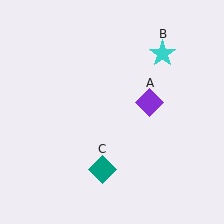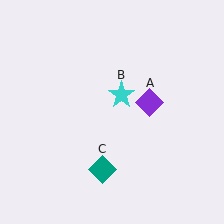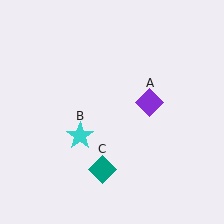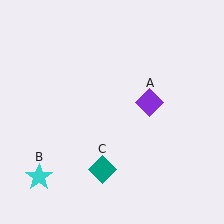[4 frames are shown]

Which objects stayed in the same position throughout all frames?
Purple diamond (object A) and teal diamond (object C) remained stationary.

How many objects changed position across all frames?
1 object changed position: cyan star (object B).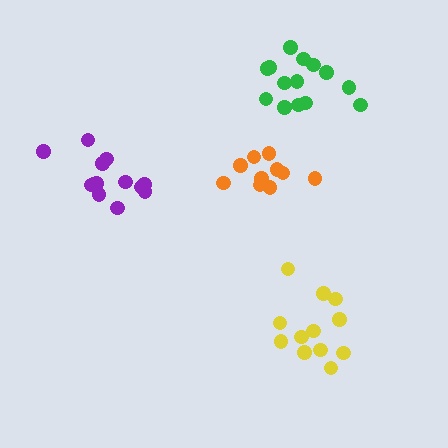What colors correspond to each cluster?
The clusters are colored: purple, yellow, orange, green.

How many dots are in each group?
Group 1: 13 dots, Group 2: 12 dots, Group 3: 10 dots, Group 4: 14 dots (49 total).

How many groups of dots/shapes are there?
There are 4 groups.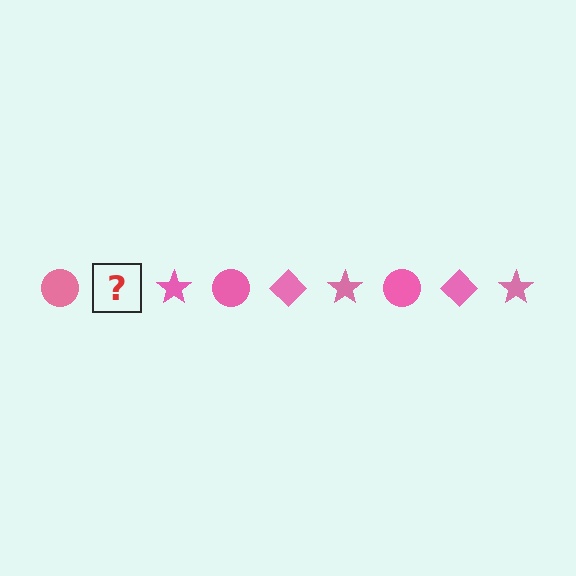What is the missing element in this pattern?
The missing element is a pink diamond.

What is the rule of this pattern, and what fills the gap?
The rule is that the pattern cycles through circle, diamond, star shapes in pink. The gap should be filled with a pink diamond.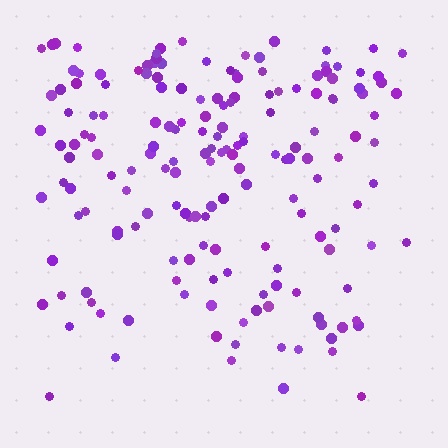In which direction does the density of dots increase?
From bottom to top, with the top side densest.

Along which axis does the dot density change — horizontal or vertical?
Vertical.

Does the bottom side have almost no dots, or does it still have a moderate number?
Still a moderate number, just noticeably fewer than the top.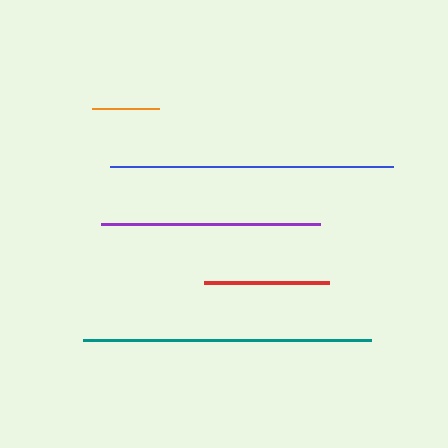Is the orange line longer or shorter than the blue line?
The blue line is longer than the orange line.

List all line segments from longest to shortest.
From longest to shortest: teal, blue, purple, red, orange.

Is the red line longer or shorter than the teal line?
The teal line is longer than the red line.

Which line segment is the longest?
The teal line is the longest at approximately 288 pixels.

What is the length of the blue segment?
The blue segment is approximately 283 pixels long.